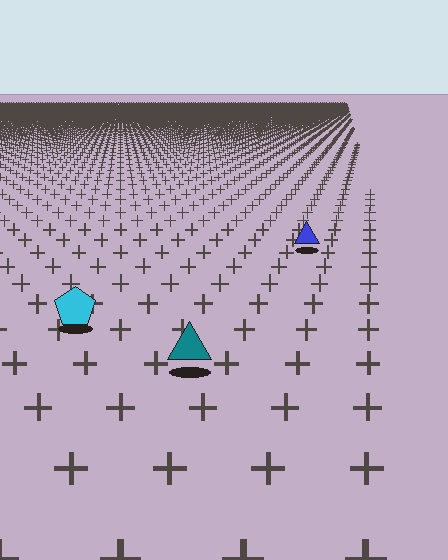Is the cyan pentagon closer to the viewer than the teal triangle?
No. The teal triangle is closer — you can tell from the texture gradient: the ground texture is coarser near it.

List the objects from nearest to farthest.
From nearest to farthest: the teal triangle, the cyan pentagon, the blue triangle.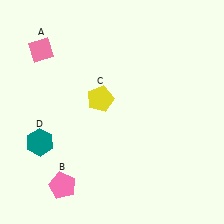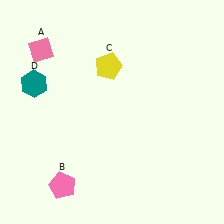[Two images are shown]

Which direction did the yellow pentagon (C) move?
The yellow pentagon (C) moved up.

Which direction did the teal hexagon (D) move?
The teal hexagon (D) moved up.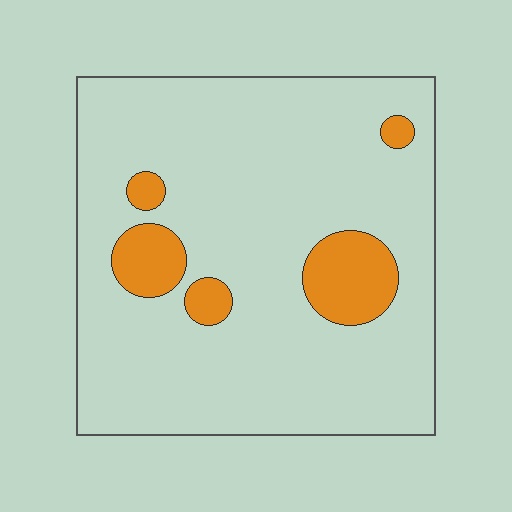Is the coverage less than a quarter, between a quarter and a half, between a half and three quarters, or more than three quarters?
Less than a quarter.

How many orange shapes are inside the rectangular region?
5.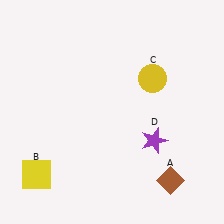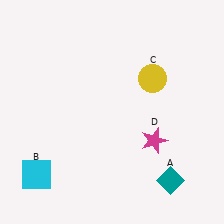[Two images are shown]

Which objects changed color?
A changed from brown to teal. B changed from yellow to cyan. D changed from purple to magenta.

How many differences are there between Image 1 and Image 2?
There are 3 differences between the two images.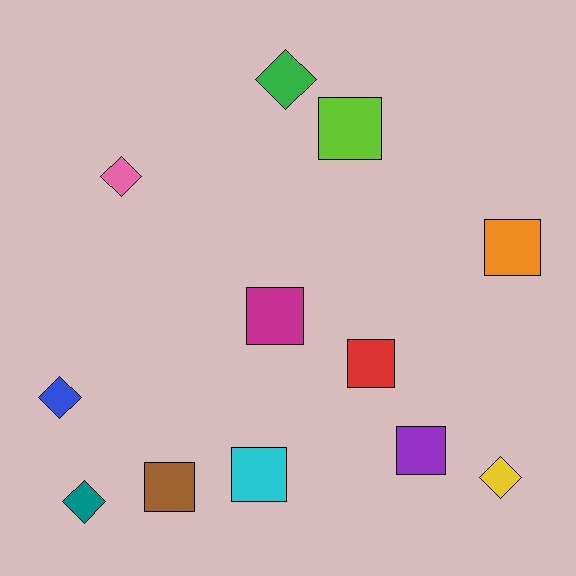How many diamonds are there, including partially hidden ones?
There are 5 diamonds.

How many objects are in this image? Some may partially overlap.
There are 12 objects.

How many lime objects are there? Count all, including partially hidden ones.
There is 1 lime object.